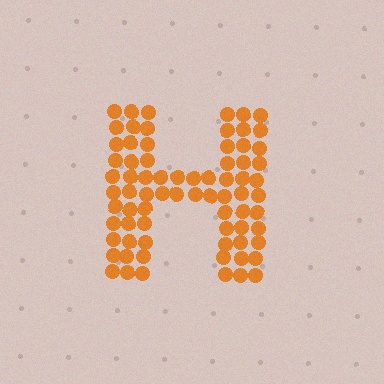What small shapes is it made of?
It is made of small circles.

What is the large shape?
The large shape is the letter H.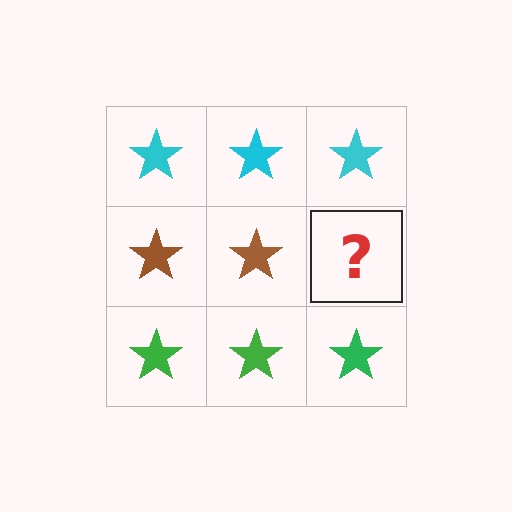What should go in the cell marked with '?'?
The missing cell should contain a brown star.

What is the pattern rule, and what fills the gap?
The rule is that each row has a consistent color. The gap should be filled with a brown star.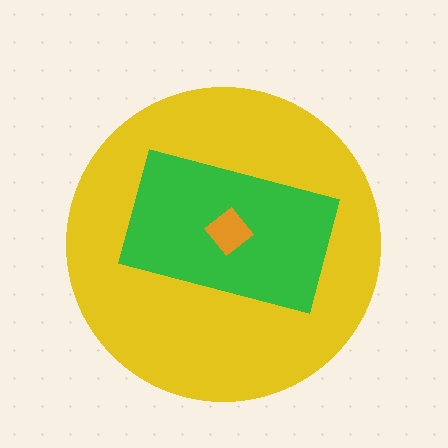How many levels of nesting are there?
3.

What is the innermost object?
The orange diamond.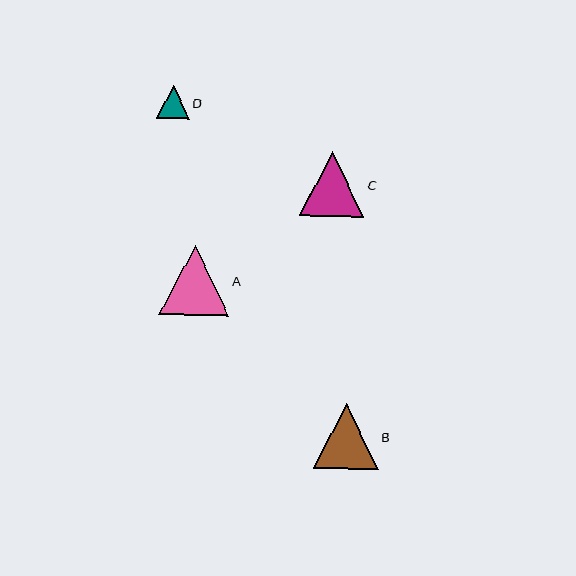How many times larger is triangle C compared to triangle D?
Triangle C is approximately 1.9 times the size of triangle D.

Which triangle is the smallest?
Triangle D is the smallest with a size of approximately 33 pixels.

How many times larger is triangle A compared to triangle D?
Triangle A is approximately 2.1 times the size of triangle D.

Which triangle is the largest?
Triangle A is the largest with a size of approximately 70 pixels.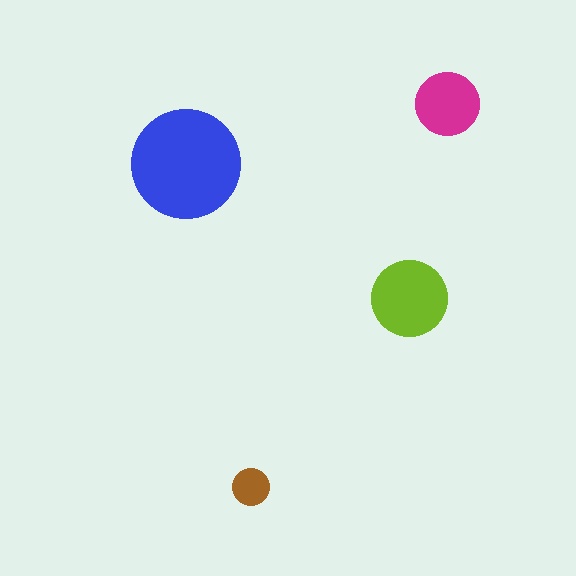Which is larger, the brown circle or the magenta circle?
The magenta one.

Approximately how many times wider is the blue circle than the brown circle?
About 3 times wider.